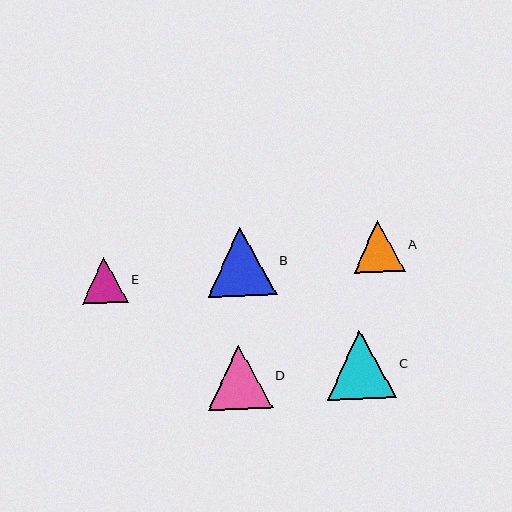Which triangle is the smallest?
Triangle E is the smallest with a size of approximately 47 pixels.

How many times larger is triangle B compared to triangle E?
Triangle B is approximately 1.5 times the size of triangle E.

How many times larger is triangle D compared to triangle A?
Triangle D is approximately 1.3 times the size of triangle A.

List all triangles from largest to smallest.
From largest to smallest: B, C, D, A, E.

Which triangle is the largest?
Triangle B is the largest with a size of approximately 69 pixels.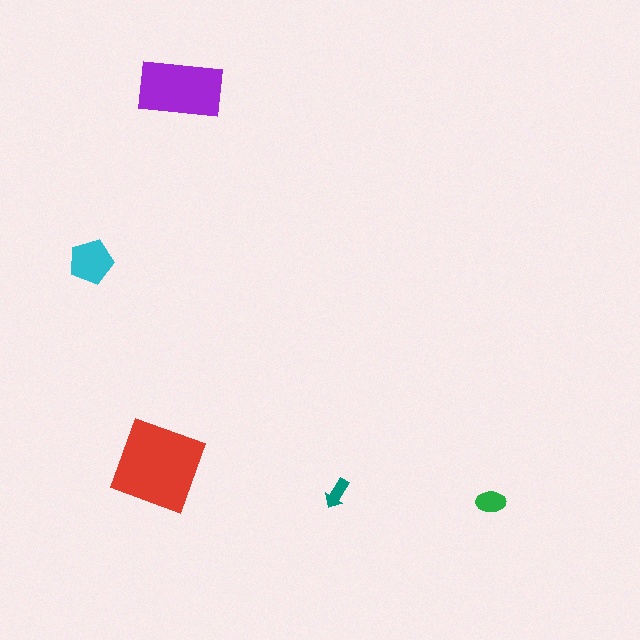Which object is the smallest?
The teal arrow.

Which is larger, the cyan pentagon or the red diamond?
The red diamond.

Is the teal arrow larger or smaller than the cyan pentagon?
Smaller.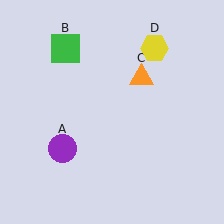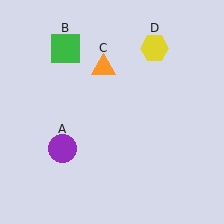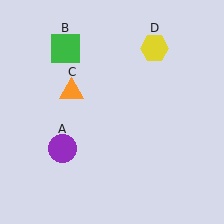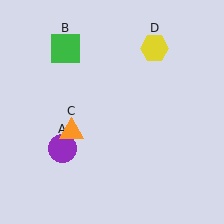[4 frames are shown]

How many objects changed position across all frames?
1 object changed position: orange triangle (object C).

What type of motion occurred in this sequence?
The orange triangle (object C) rotated counterclockwise around the center of the scene.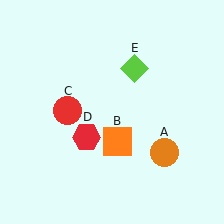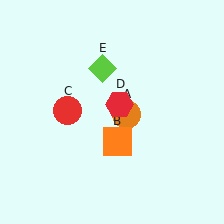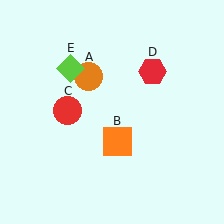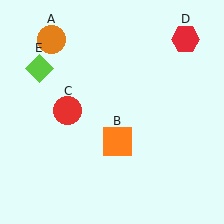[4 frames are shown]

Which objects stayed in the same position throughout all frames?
Orange square (object B) and red circle (object C) remained stationary.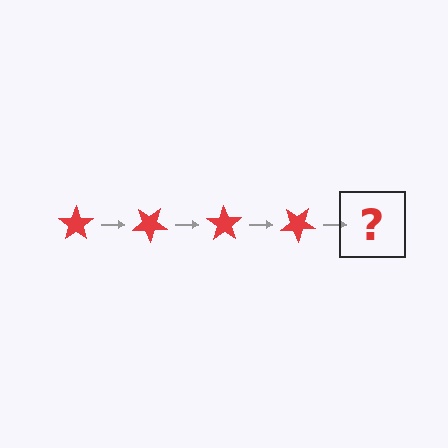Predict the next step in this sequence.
The next step is a red star rotated 140 degrees.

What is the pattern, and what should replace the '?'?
The pattern is that the star rotates 35 degrees each step. The '?' should be a red star rotated 140 degrees.